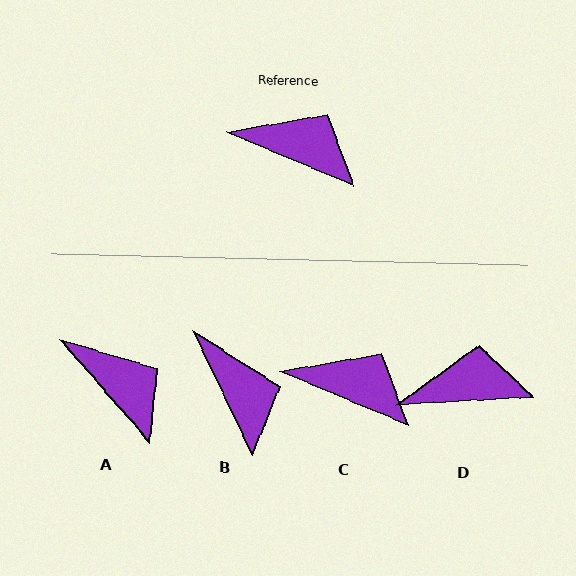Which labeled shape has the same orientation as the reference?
C.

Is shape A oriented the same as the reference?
No, it is off by about 26 degrees.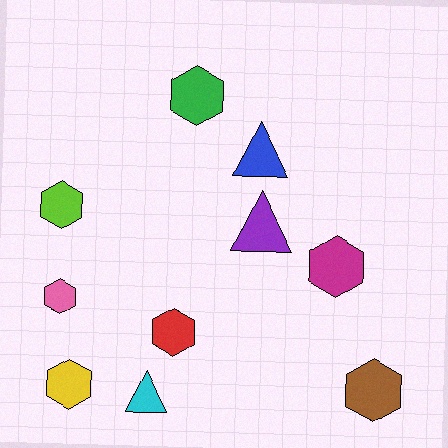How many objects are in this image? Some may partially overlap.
There are 10 objects.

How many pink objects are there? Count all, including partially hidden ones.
There is 1 pink object.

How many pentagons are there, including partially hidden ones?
There are no pentagons.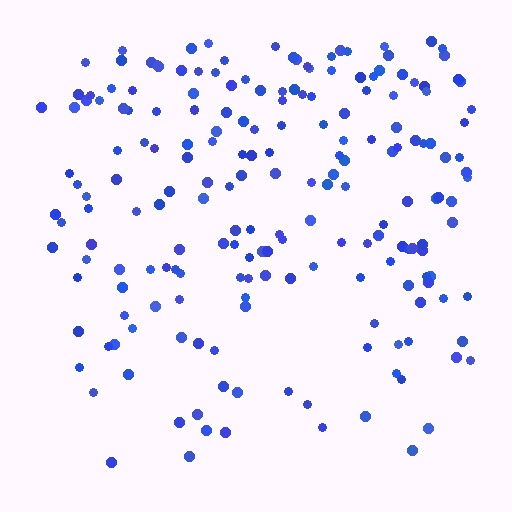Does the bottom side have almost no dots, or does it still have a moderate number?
Still a moderate number, just noticeably fewer than the top.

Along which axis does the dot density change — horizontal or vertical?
Vertical.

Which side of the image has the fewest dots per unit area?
The bottom.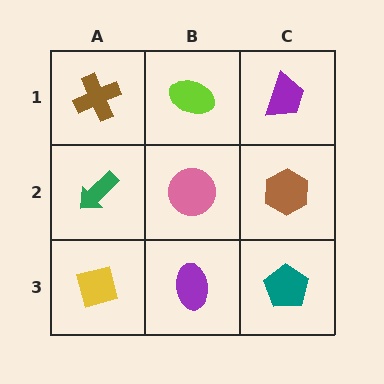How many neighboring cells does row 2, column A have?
3.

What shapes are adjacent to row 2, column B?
A lime ellipse (row 1, column B), a purple ellipse (row 3, column B), a green arrow (row 2, column A), a brown hexagon (row 2, column C).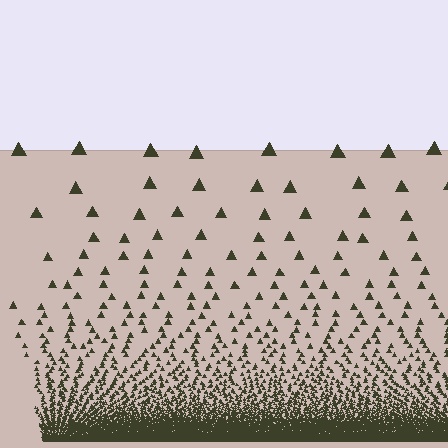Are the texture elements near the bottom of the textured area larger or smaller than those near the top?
Smaller. The gradient is inverted — elements near the bottom are smaller and denser.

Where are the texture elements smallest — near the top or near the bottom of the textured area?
Near the bottom.